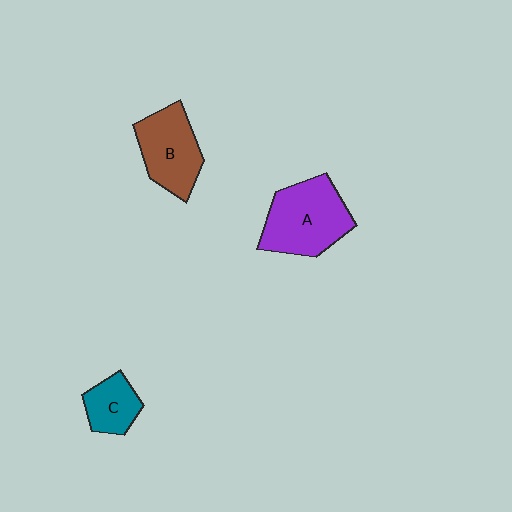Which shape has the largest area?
Shape A (purple).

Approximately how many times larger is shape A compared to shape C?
Approximately 2.1 times.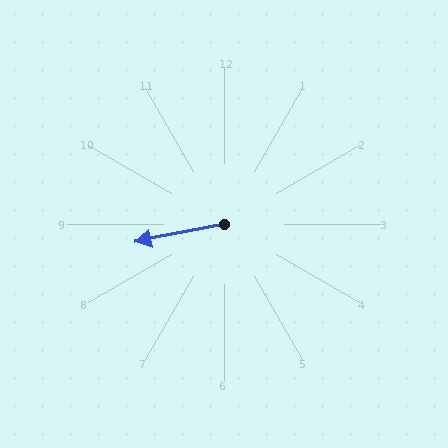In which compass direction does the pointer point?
West.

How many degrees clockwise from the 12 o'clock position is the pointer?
Approximately 259 degrees.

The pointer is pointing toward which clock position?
Roughly 9 o'clock.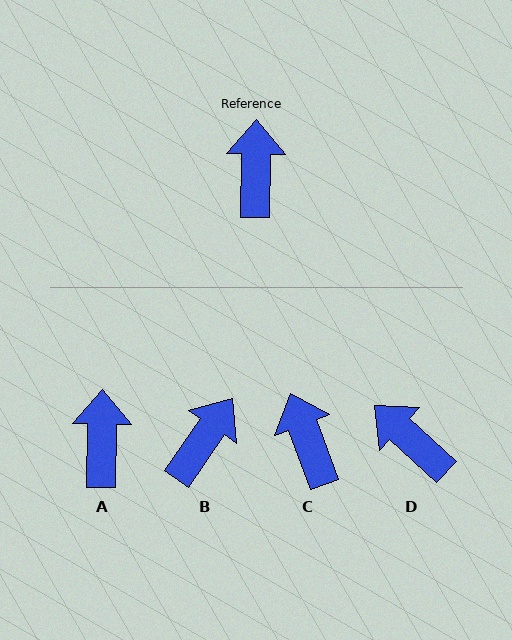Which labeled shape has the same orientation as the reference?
A.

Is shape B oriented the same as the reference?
No, it is off by about 34 degrees.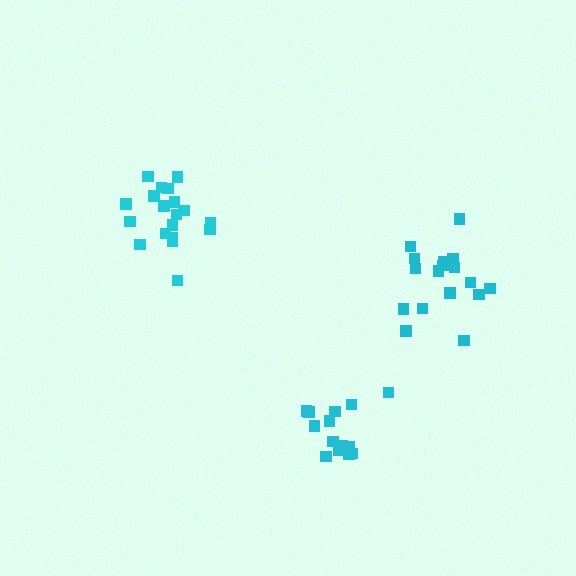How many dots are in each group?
Group 1: 14 dots, Group 2: 19 dots, Group 3: 17 dots (50 total).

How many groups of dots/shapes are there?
There are 3 groups.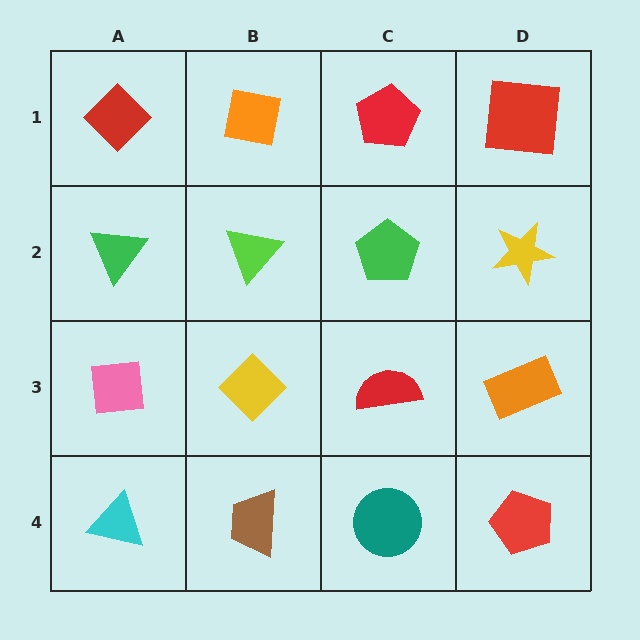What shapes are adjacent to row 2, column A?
A red diamond (row 1, column A), a pink square (row 3, column A), a lime triangle (row 2, column B).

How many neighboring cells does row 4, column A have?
2.